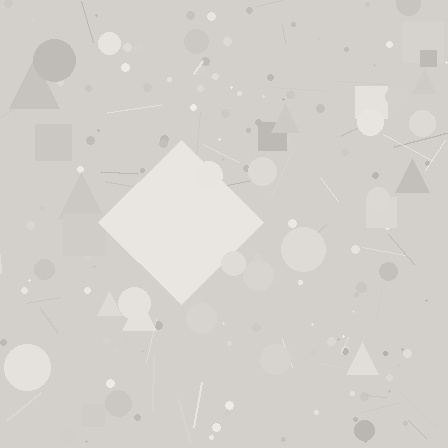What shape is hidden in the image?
A diamond is hidden in the image.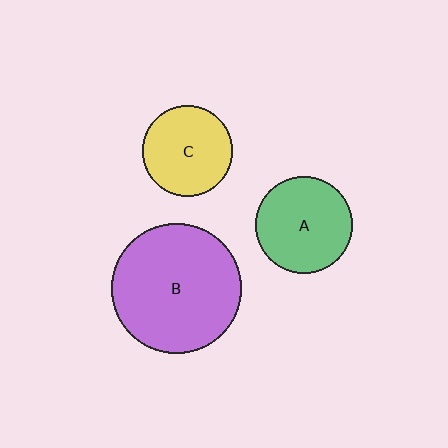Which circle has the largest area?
Circle B (purple).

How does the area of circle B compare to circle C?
Approximately 2.1 times.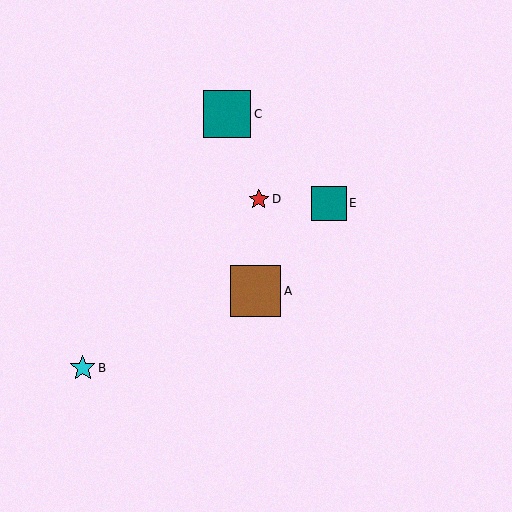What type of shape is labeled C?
Shape C is a teal square.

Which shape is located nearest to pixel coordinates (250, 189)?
The red star (labeled D) at (259, 199) is nearest to that location.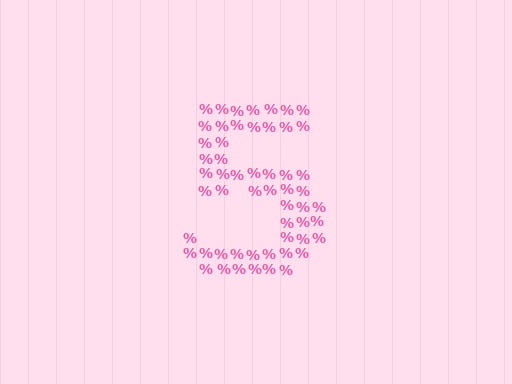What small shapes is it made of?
It is made of small percent signs.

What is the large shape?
The large shape is the digit 5.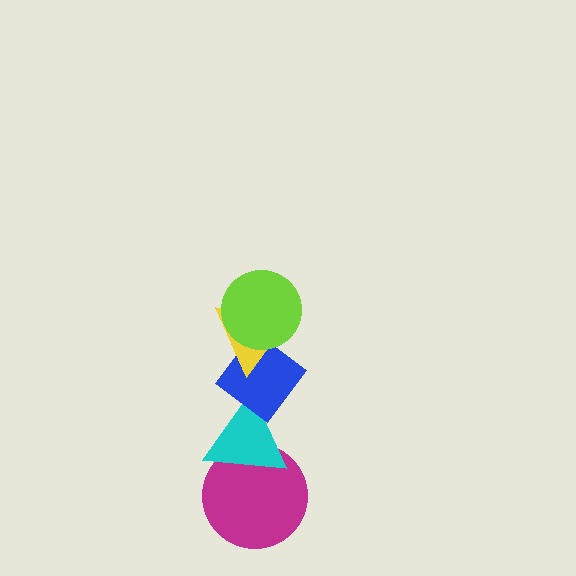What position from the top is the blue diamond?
The blue diamond is 3rd from the top.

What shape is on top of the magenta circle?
The cyan triangle is on top of the magenta circle.